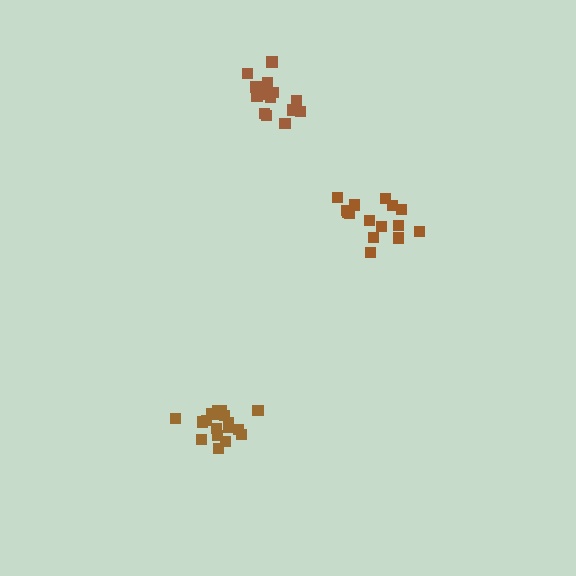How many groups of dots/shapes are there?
There are 3 groups.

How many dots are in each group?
Group 1: 18 dots, Group 2: 16 dots, Group 3: 15 dots (49 total).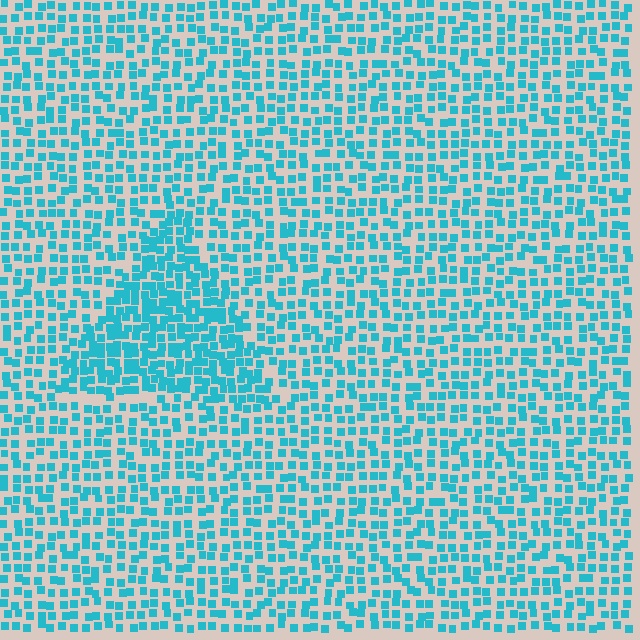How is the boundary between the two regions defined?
The boundary is defined by a change in element density (approximately 1.7x ratio). All elements are the same color, size, and shape.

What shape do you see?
I see a triangle.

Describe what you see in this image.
The image contains small cyan elements arranged at two different densities. A triangle-shaped region is visible where the elements are more densely packed than the surrounding area.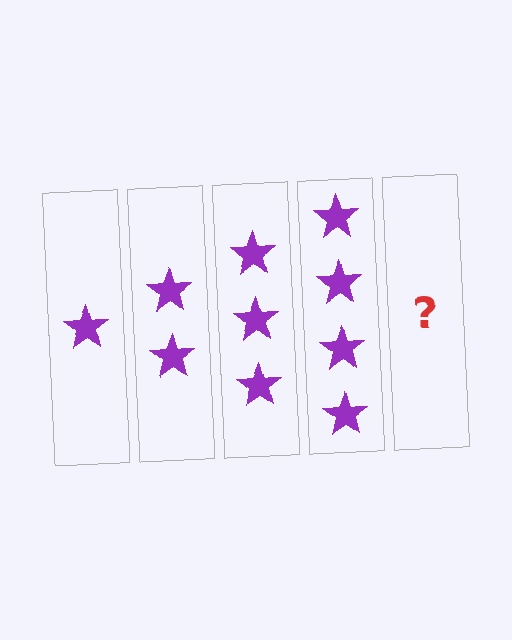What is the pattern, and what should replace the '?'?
The pattern is that each step adds one more star. The '?' should be 5 stars.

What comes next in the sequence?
The next element should be 5 stars.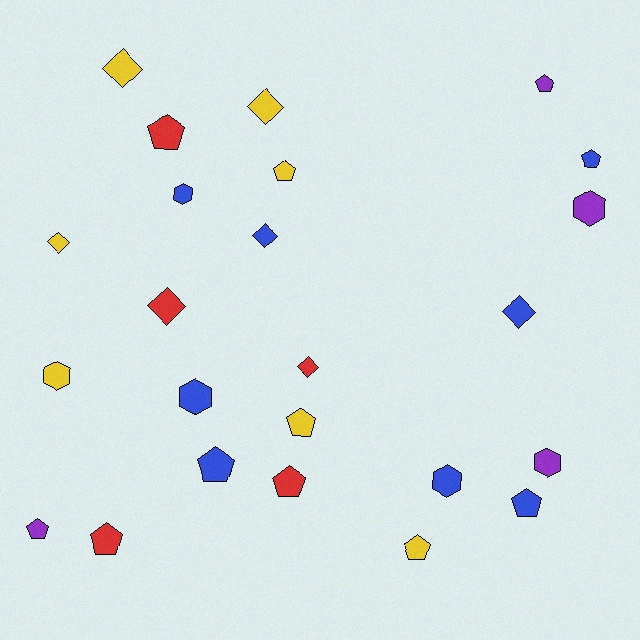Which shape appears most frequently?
Pentagon, with 11 objects.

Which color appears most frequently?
Blue, with 8 objects.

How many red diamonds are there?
There are 2 red diamonds.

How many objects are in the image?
There are 24 objects.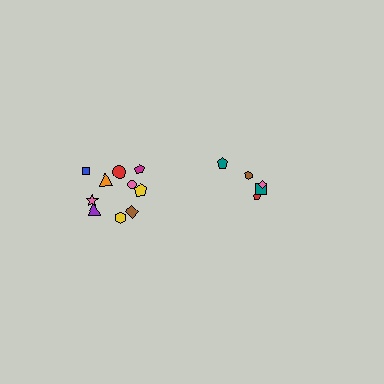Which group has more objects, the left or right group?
The left group.